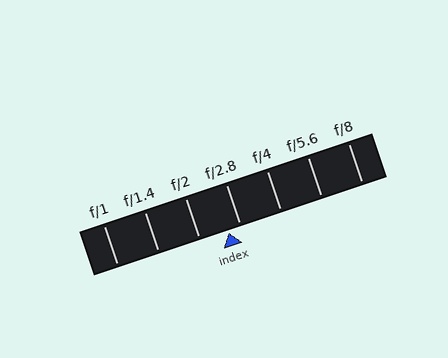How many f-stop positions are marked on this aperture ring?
There are 7 f-stop positions marked.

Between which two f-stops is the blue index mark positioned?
The index mark is between f/2 and f/2.8.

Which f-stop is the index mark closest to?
The index mark is closest to f/2.8.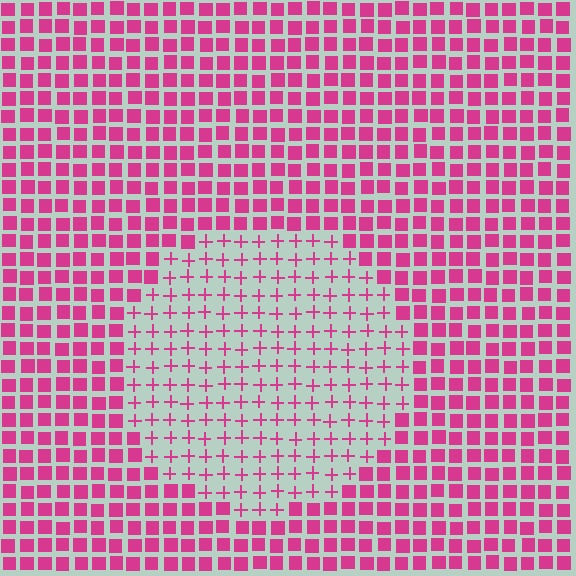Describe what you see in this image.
The image is filled with small magenta elements arranged in a uniform grid. A circle-shaped region contains plus signs, while the surrounding area contains squares. The boundary is defined purely by the change in element shape.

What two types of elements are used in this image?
The image uses plus signs inside the circle region and squares outside it.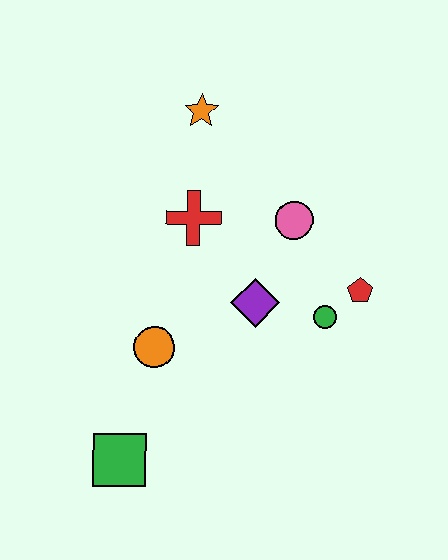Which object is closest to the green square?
The orange circle is closest to the green square.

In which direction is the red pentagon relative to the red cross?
The red pentagon is to the right of the red cross.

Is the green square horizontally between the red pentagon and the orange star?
No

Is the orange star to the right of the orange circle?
Yes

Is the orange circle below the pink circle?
Yes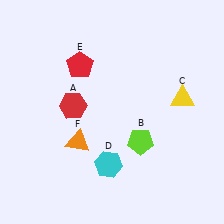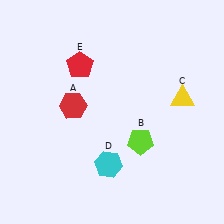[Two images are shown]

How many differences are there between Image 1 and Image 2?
There is 1 difference between the two images.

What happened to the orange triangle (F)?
The orange triangle (F) was removed in Image 2. It was in the bottom-left area of Image 1.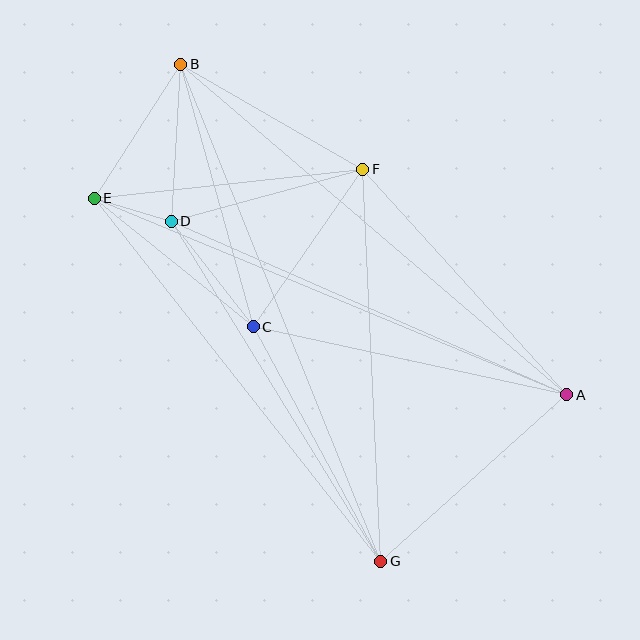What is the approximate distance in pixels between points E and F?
The distance between E and F is approximately 270 pixels.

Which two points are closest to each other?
Points D and E are closest to each other.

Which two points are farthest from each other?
Points B and G are farthest from each other.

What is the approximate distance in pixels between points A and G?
The distance between A and G is approximately 250 pixels.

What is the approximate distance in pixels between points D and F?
The distance between D and F is approximately 199 pixels.